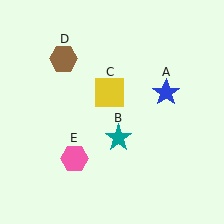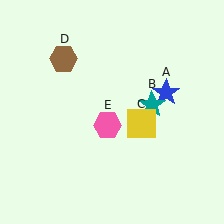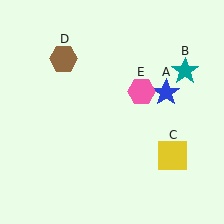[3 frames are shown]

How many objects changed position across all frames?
3 objects changed position: teal star (object B), yellow square (object C), pink hexagon (object E).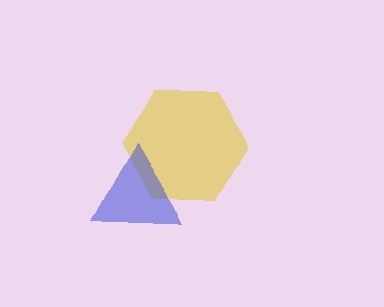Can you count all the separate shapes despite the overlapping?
Yes, there are 2 separate shapes.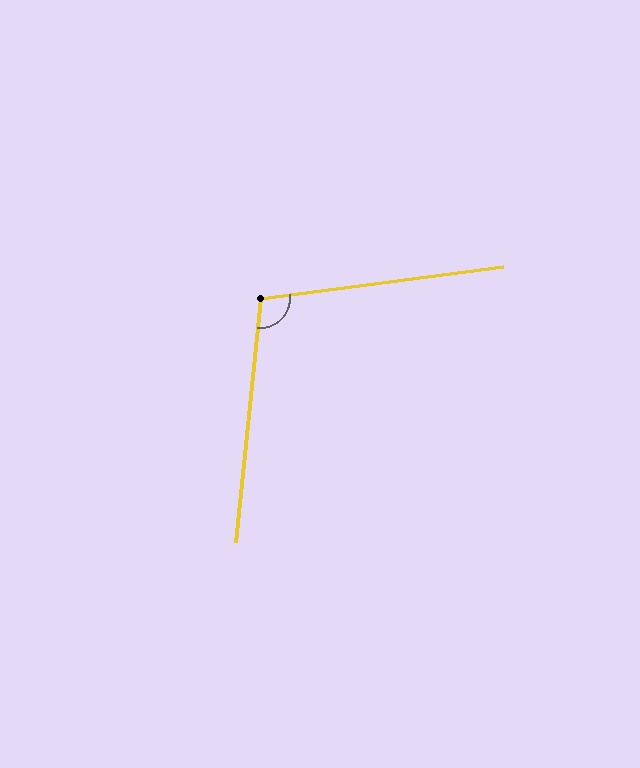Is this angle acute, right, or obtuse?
It is obtuse.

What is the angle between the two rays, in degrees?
Approximately 103 degrees.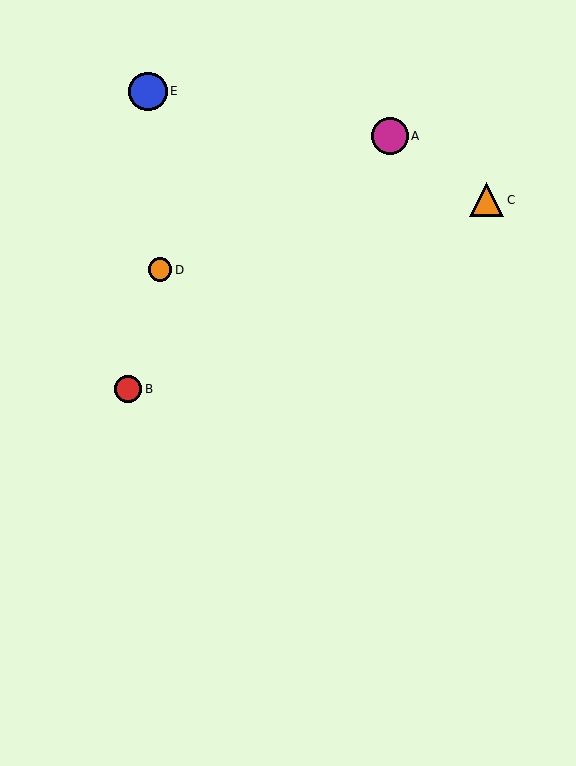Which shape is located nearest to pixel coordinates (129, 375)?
The red circle (labeled B) at (128, 389) is nearest to that location.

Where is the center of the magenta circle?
The center of the magenta circle is at (390, 136).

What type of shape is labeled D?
Shape D is an orange circle.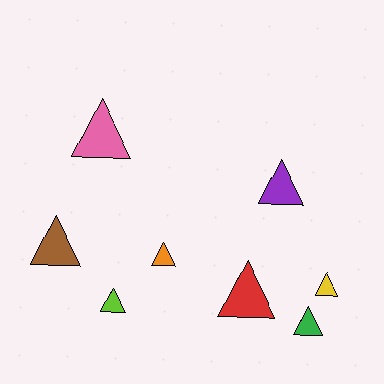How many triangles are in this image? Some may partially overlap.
There are 8 triangles.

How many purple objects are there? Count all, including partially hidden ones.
There is 1 purple object.